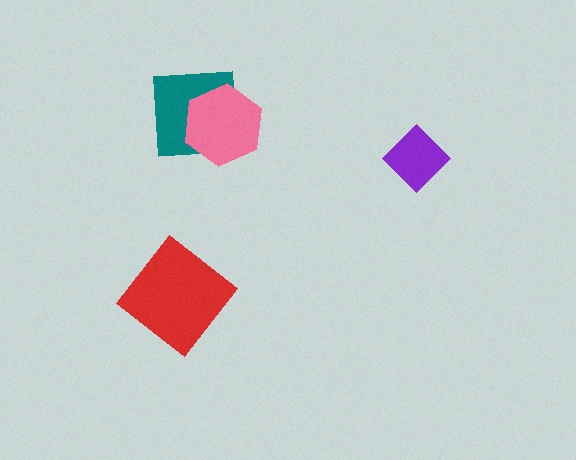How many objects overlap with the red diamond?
0 objects overlap with the red diamond.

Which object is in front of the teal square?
The pink hexagon is in front of the teal square.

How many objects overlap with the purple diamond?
0 objects overlap with the purple diamond.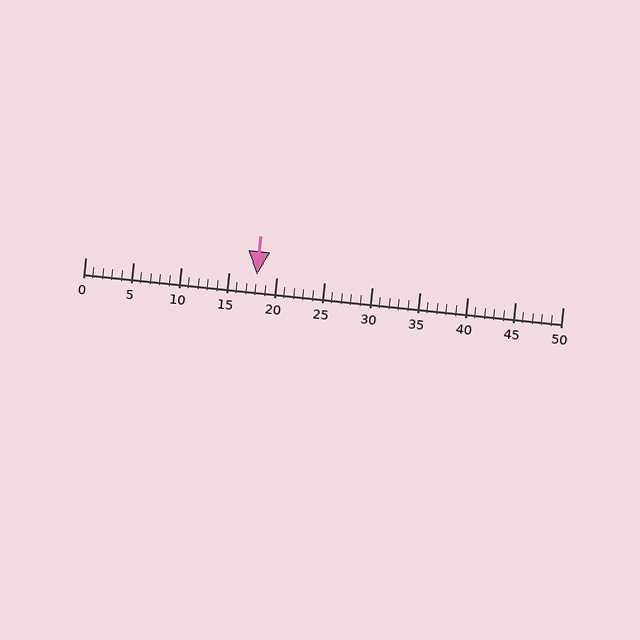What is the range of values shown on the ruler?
The ruler shows values from 0 to 50.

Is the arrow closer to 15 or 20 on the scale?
The arrow is closer to 20.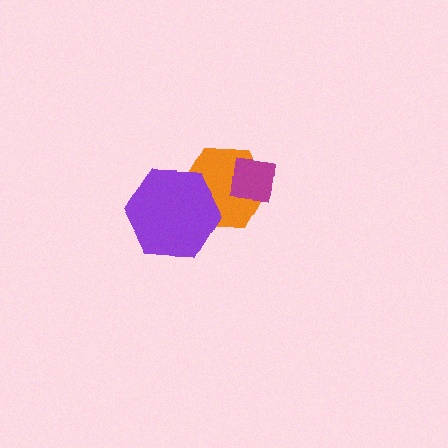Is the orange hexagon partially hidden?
Yes, it is partially covered by another shape.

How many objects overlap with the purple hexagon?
1 object overlaps with the purple hexagon.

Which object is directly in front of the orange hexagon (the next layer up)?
The magenta square is directly in front of the orange hexagon.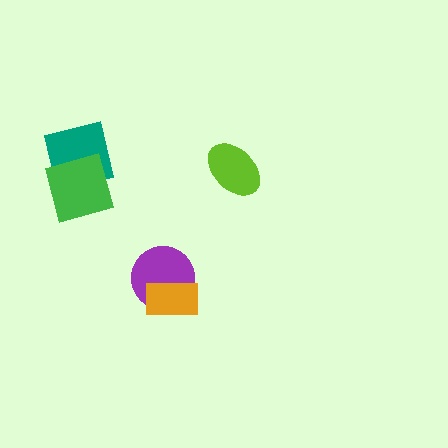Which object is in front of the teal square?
The green diamond is in front of the teal square.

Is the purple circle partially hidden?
Yes, it is partially covered by another shape.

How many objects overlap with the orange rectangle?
1 object overlaps with the orange rectangle.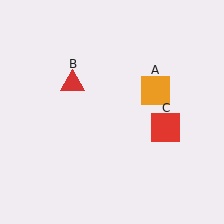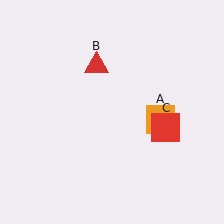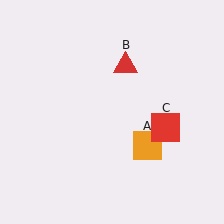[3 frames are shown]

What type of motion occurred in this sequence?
The orange square (object A), red triangle (object B) rotated clockwise around the center of the scene.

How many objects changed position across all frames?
2 objects changed position: orange square (object A), red triangle (object B).